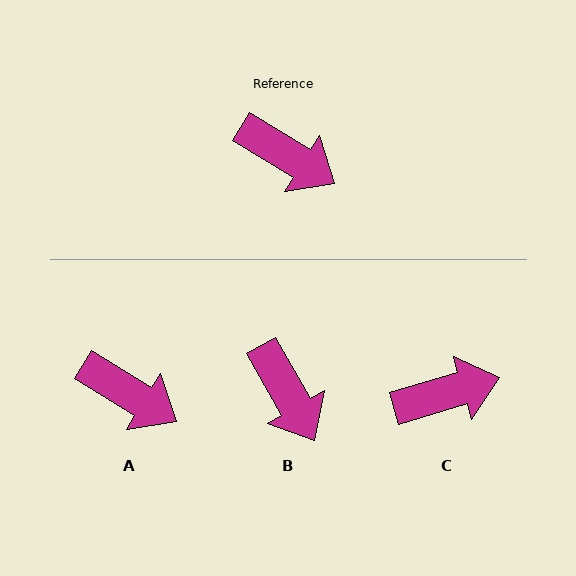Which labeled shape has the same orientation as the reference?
A.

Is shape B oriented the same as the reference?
No, it is off by about 29 degrees.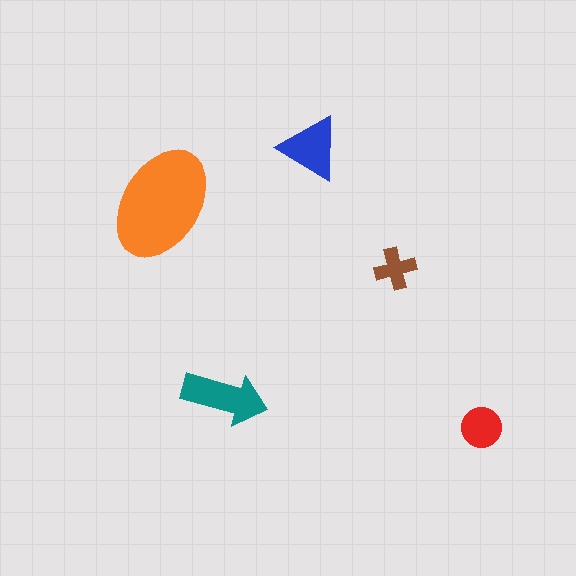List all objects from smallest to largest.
The brown cross, the red circle, the blue triangle, the teal arrow, the orange ellipse.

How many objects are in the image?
There are 5 objects in the image.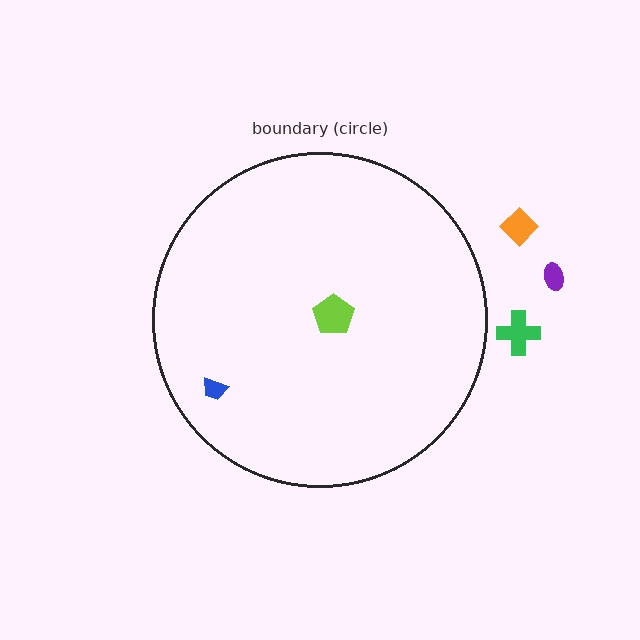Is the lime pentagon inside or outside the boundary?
Inside.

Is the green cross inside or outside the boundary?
Outside.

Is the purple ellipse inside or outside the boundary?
Outside.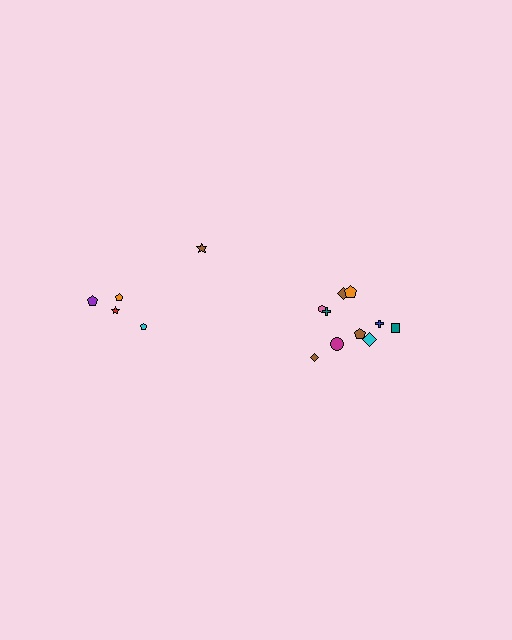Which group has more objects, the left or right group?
The right group.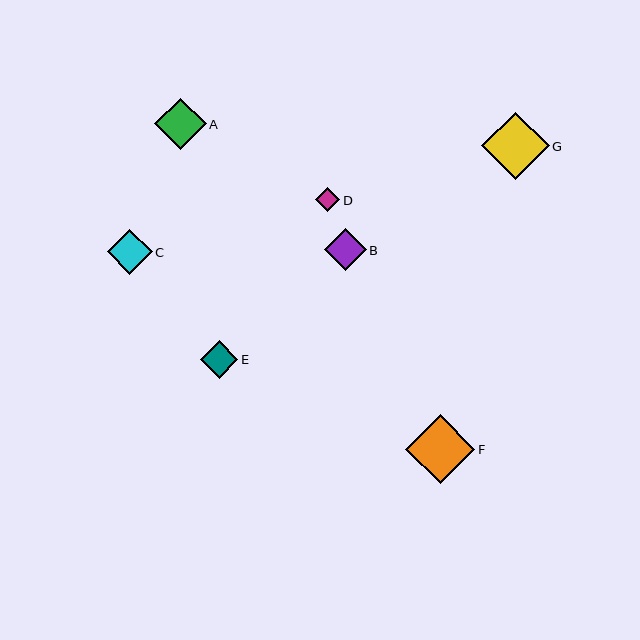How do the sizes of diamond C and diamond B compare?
Diamond C and diamond B are approximately the same size.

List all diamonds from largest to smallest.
From largest to smallest: F, G, A, C, B, E, D.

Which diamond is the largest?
Diamond F is the largest with a size of approximately 69 pixels.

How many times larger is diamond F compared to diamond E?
Diamond F is approximately 1.8 times the size of diamond E.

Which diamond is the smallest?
Diamond D is the smallest with a size of approximately 24 pixels.